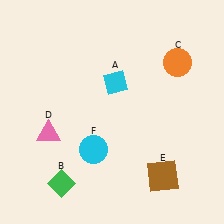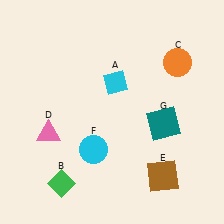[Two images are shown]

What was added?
A teal square (G) was added in Image 2.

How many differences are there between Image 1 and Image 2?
There is 1 difference between the two images.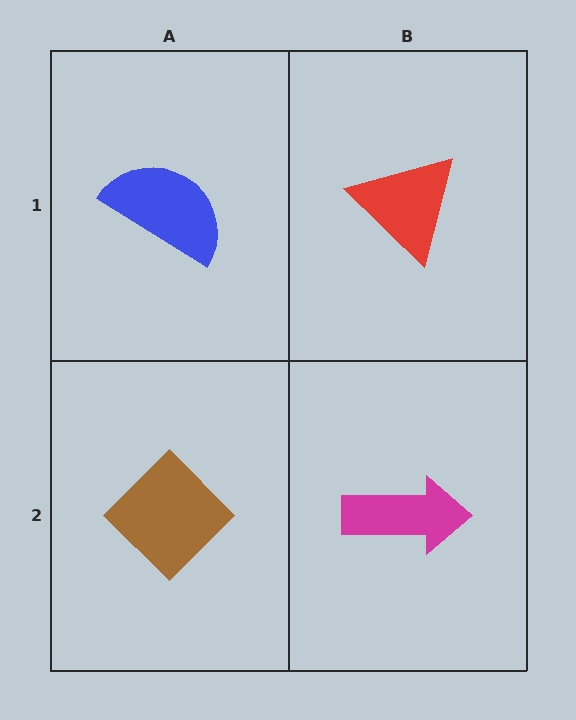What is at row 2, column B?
A magenta arrow.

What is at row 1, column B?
A red triangle.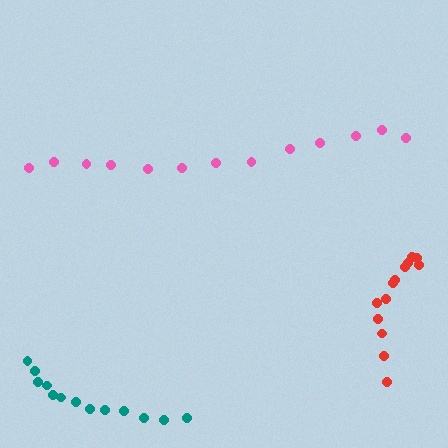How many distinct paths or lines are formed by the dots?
There are 3 distinct paths.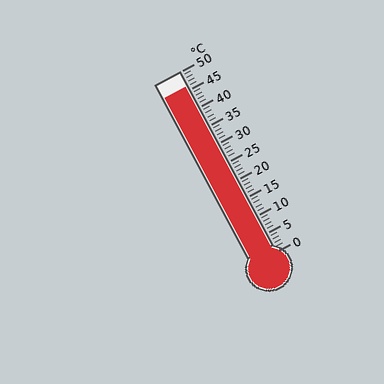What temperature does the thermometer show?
The thermometer shows approximately 46°C.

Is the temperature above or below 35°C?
The temperature is above 35°C.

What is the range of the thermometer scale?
The thermometer scale ranges from 0°C to 50°C.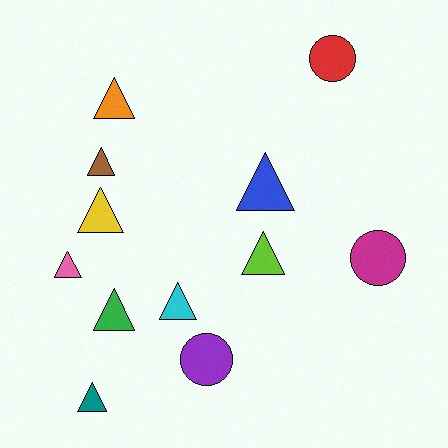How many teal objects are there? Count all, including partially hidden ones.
There is 1 teal object.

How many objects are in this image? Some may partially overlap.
There are 12 objects.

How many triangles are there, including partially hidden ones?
There are 9 triangles.